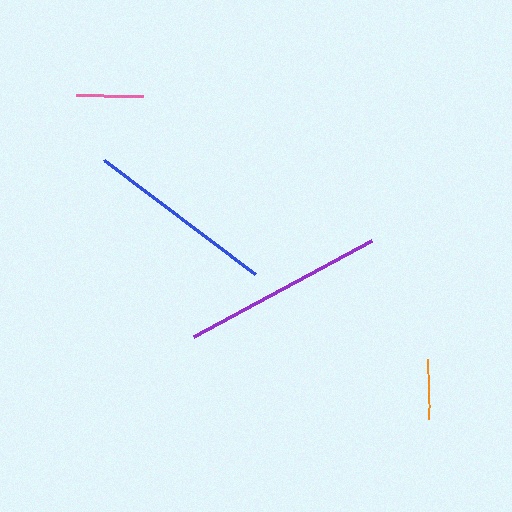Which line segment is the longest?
The purple line is the longest at approximately 202 pixels.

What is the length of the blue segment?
The blue segment is approximately 189 pixels long.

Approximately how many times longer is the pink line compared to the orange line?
The pink line is approximately 1.1 times the length of the orange line.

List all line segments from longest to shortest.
From longest to shortest: purple, blue, pink, orange.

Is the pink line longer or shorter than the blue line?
The blue line is longer than the pink line.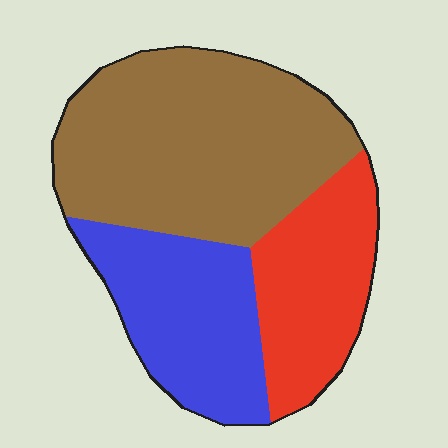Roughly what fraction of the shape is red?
Red covers 24% of the shape.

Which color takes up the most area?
Brown, at roughly 50%.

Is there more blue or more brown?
Brown.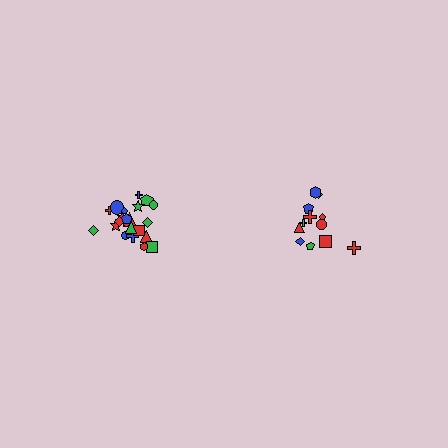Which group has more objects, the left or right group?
The left group.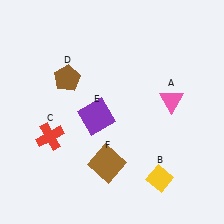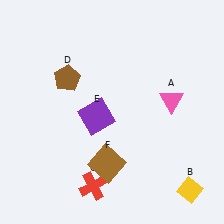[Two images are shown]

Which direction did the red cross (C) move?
The red cross (C) moved down.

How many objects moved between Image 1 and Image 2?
2 objects moved between the two images.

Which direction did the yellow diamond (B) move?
The yellow diamond (B) moved right.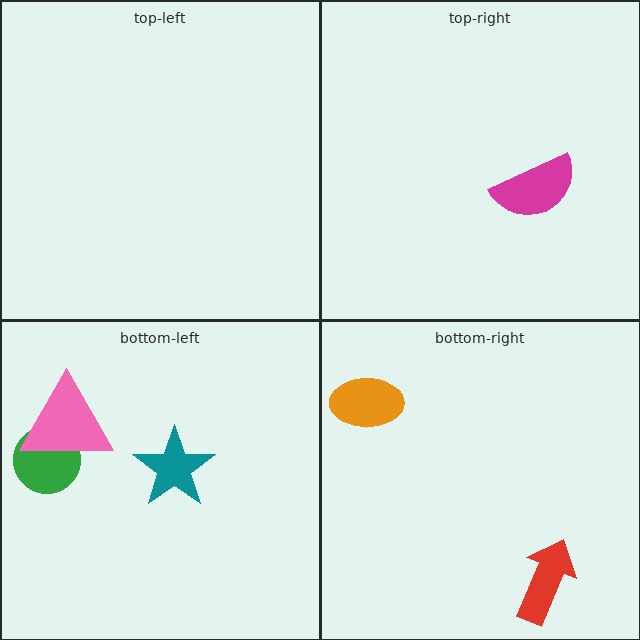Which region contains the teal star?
The bottom-left region.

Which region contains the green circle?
The bottom-left region.